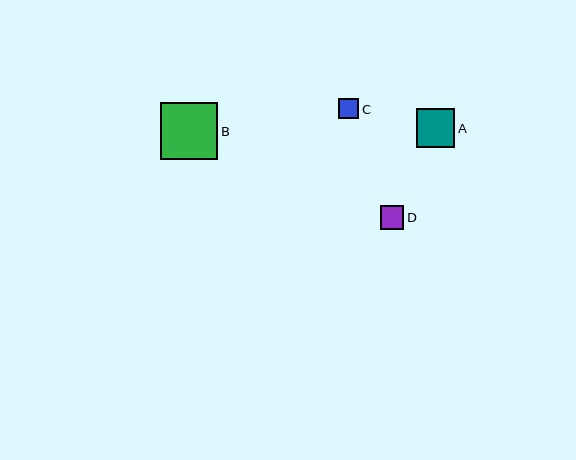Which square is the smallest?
Square C is the smallest with a size of approximately 20 pixels.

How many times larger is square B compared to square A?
Square B is approximately 1.5 times the size of square A.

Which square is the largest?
Square B is the largest with a size of approximately 57 pixels.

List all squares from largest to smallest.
From largest to smallest: B, A, D, C.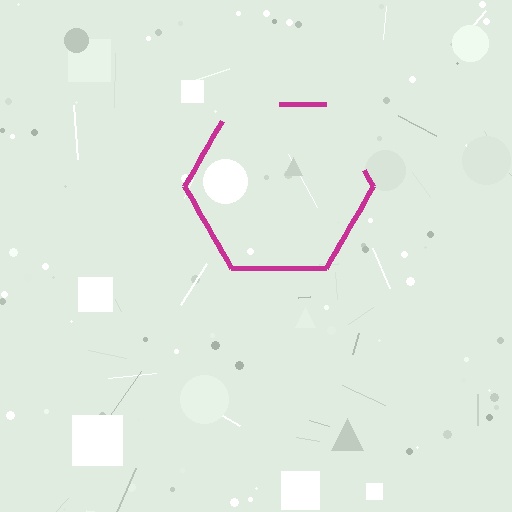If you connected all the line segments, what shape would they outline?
They would outline a hexagon.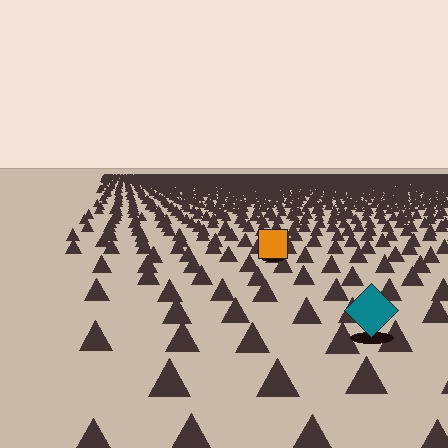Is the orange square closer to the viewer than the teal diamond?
No. The teal diamond is closer — you can tell from the texture gradient: the ground texture is coarser near it.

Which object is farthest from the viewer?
The orange square is farthest from the viewer. It appears smaller and the ground texture around it is denser.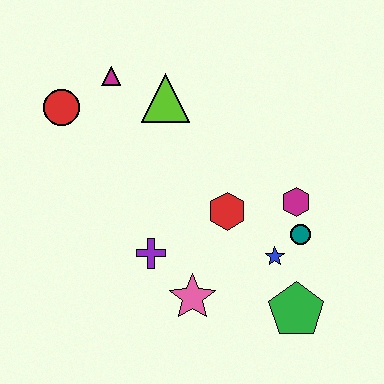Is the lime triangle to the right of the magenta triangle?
Yes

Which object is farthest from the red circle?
The green pentagon is farthest from the red circle.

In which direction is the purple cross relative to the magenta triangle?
The purple cross is below the magenta triangle.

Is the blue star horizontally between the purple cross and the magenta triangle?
No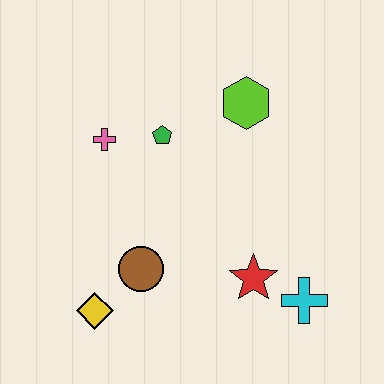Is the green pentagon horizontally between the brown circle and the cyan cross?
Yes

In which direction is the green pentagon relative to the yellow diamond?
The green pentagon is above the yellow diamond.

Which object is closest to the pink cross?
The green pentagon is closest to the pink cross.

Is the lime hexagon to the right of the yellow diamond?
Yes